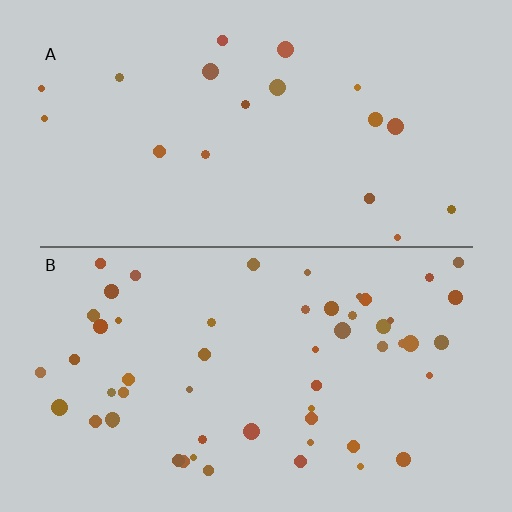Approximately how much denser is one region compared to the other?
Approximately 2.9× — region B over region A.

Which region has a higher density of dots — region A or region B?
B (the bottom).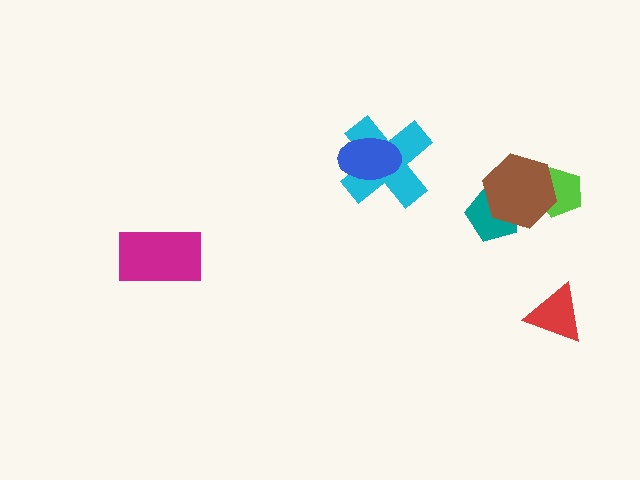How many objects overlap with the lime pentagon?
1 object overlaps with the lime pentagon.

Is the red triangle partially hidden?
No, no other shape covers it.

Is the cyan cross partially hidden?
Yes, it is partially covered by another shape.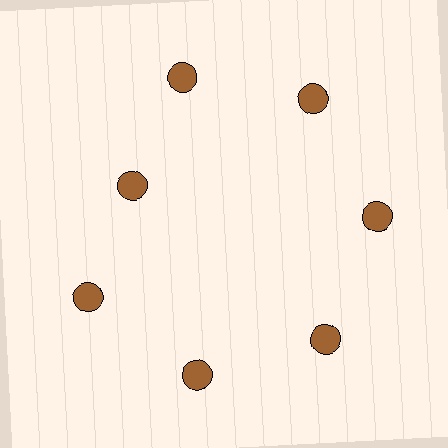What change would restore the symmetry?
The symmetry would be restored by moving it outward, back onto the ring so that all 7 circles sit at equal angles and equal distance from the center.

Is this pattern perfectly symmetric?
No. The 7 brown circles are arranged in a ring, but one element near the 10 o'clock position is pulled inward toward the center, breaking the 7-fold rotational symmetry.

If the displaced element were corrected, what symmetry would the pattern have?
It would have 7-fold rotational symmetry — the pattern would map onto itself every 51 degrees.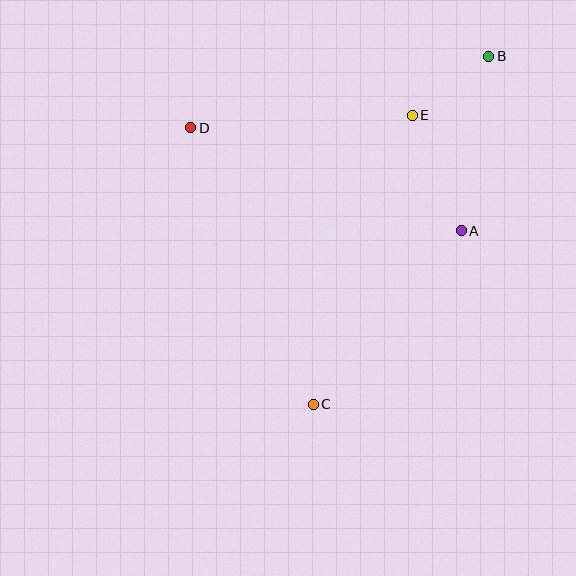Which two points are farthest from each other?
Points B and C are farthest from each other.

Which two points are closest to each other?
Points B and E are closest to each other.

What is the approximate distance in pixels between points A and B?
The distance between A and B is approximately 177 pixels.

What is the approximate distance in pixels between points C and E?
The distance between C and E is approximately 306 pixels.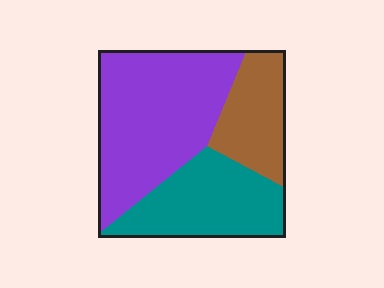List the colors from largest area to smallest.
From largest to smallest: purple, teal, brown.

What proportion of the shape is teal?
Teal takes up about one third (1/3) of the shape.